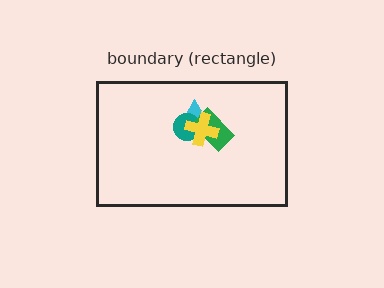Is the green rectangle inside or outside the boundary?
Inside.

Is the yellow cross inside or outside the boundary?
Inside.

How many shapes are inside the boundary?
4 inside, 0 outside.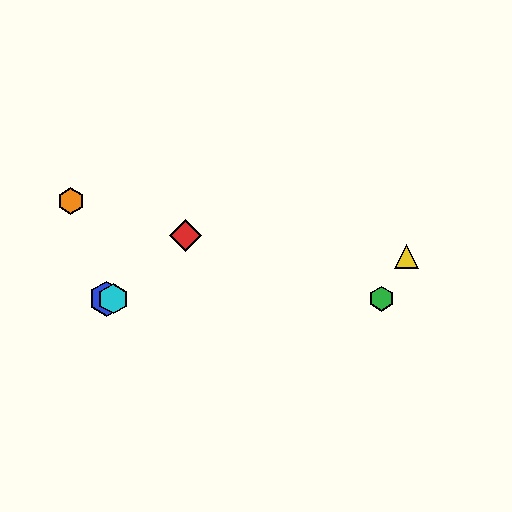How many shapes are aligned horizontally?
4 shapes (the blue hexagon, the green hexagon, the purple hexagon, the cyan hexagon) are aligned horizontally.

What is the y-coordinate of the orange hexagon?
The orange hexagon is at y≈201.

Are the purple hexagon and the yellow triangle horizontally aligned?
No, the purple hexagon is at y≈299 and the yellow triangle is at y≈257.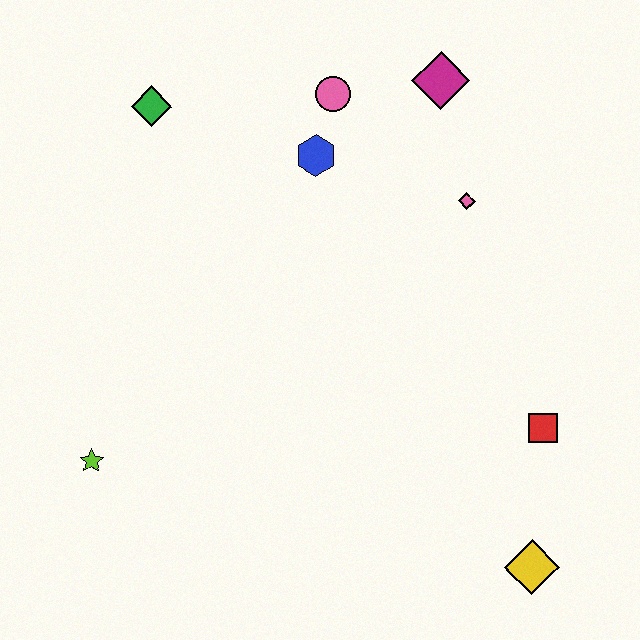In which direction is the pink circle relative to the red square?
The pink circle is above the red square.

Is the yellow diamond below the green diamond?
Yes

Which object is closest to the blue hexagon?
The pink circle is closest to the blue hexagon.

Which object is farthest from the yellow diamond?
The green diamond is farthest from the yellow diamond.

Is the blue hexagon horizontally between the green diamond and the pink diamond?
Yes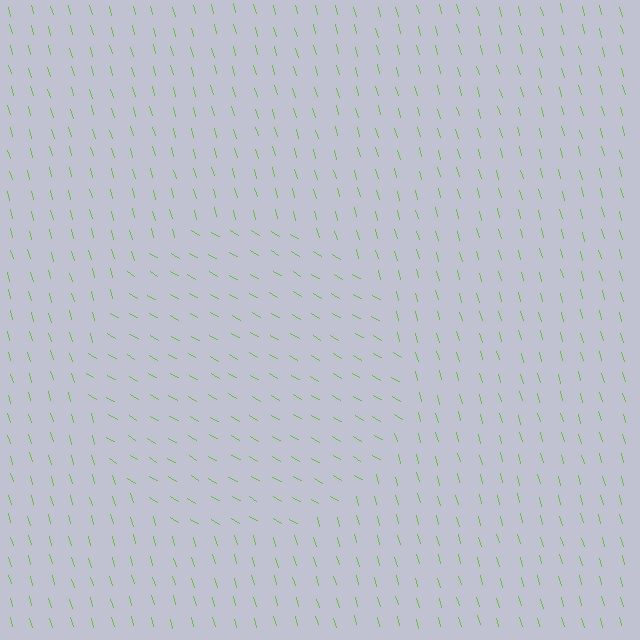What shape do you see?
I see a circle.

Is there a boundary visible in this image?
Yes, there is a texture boundary formed by a change in line orientation.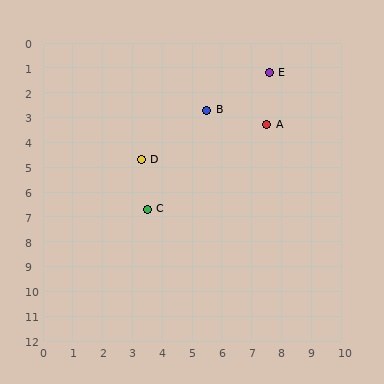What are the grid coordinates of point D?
Point D is at approximately (3.3, 4.7).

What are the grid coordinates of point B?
Point B is at approximately (5.5, 2.7).